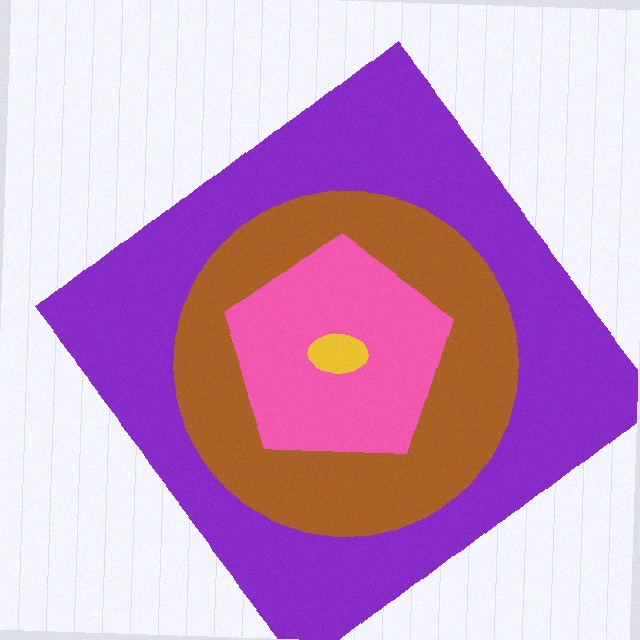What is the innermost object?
The yellow ellipse.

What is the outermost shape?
The purple diamond.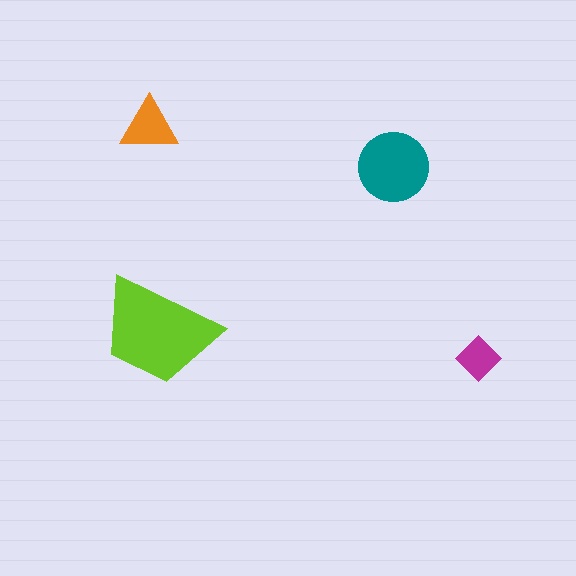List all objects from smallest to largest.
The magenta diamond, the orange triangle, the teal circle, the lime trapezoid.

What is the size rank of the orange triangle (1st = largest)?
3rd.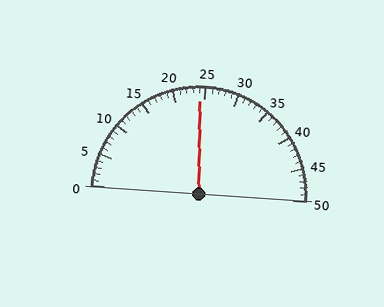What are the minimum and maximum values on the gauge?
The gauge ranges from 0 to 50.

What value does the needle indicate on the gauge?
The needle indicates approximately 24.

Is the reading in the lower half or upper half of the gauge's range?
The reading is in the lower half of the range (0 to 50).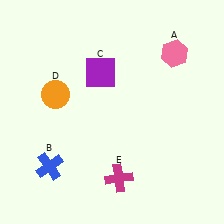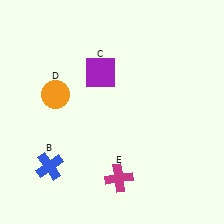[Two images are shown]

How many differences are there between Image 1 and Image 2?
There is 1 difference between the two images.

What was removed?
The pink hexagon (A) was removed in Image 2.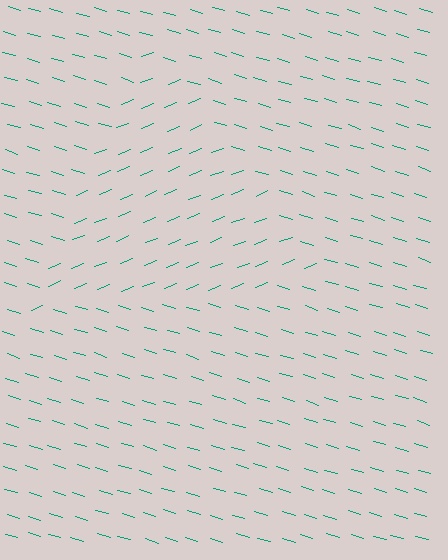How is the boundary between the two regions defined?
The boundary is defined purely by a change in line orientation (approximately 39 degrees difference). All lines are the same color and thickness.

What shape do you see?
I see a triangle.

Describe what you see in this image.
The image is filled with small teal line segments. A triangle region in the image has lines oriented differently from the surrounding lines, creating a visible texture boundary.